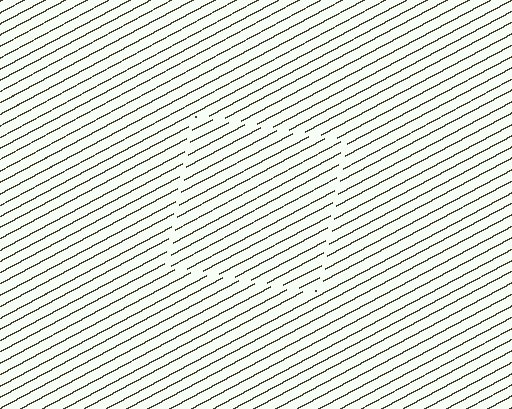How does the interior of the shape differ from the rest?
The interior of the shape contains the same grating, shifted by half a period — the contour is defined by the phase discontinuity where line-ends from the inner and outer gratings abut.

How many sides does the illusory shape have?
4 sides — the line-ends trace a square.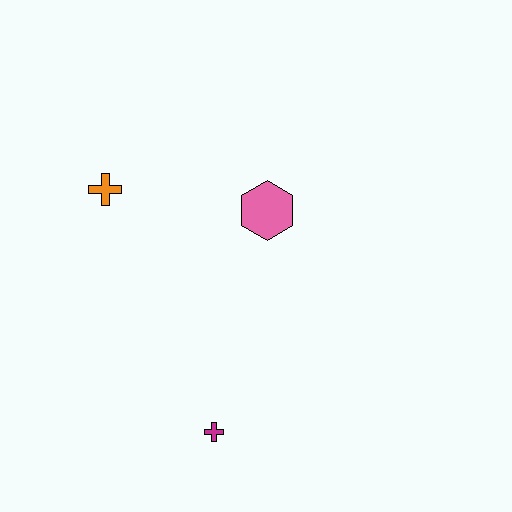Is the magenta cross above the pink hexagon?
No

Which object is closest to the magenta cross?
The pink hexagon is closest to the magenta cross.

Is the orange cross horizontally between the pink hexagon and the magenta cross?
No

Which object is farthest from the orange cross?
The magenta cross is farthest from the orange cross.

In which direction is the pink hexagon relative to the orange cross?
The pink hexagon is to the right of the orange cross.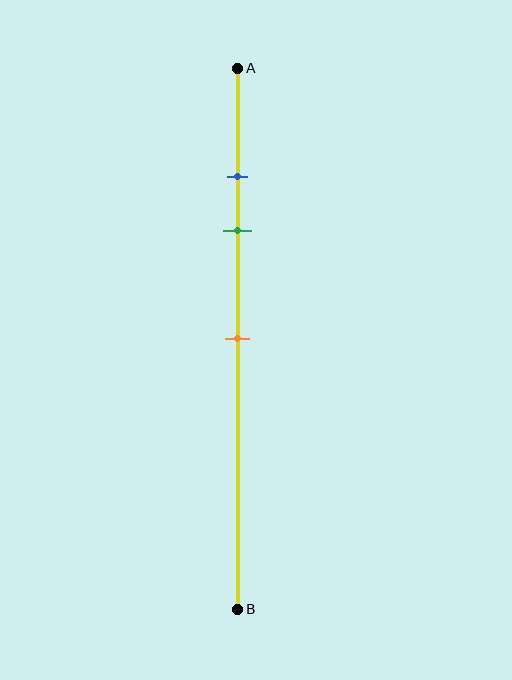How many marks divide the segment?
There are 3 marks dividing the segment.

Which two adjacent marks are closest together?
The blue and green marks are the closest adjacent pair.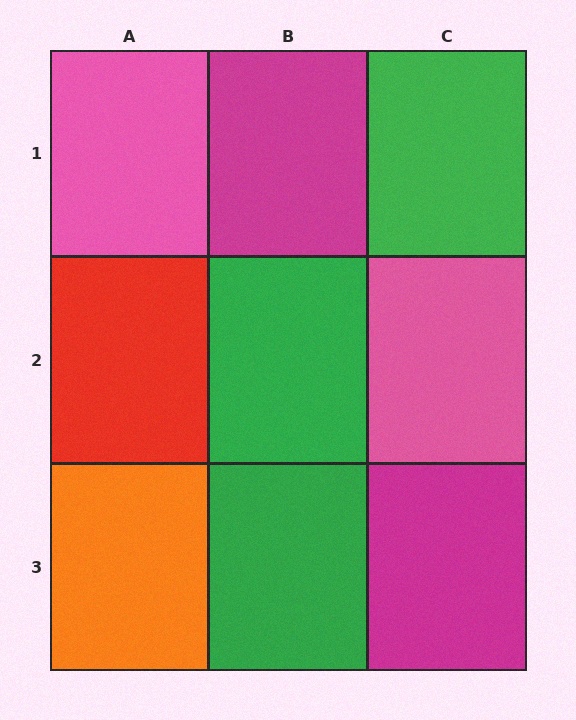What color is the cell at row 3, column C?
Magenta.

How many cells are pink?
2 cells are pink.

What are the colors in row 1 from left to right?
Pink, magenta, green.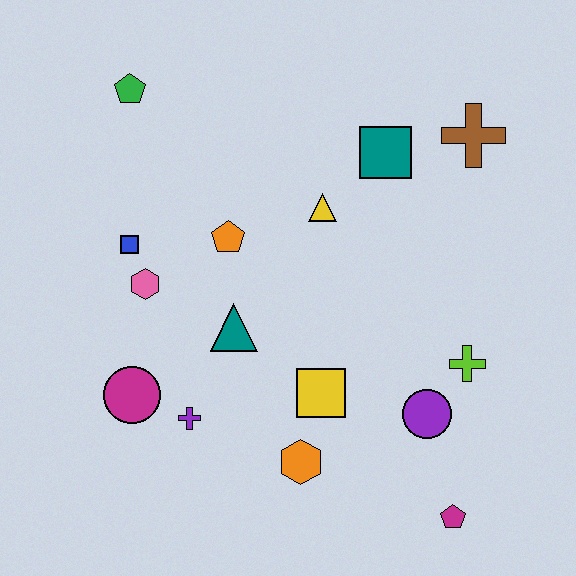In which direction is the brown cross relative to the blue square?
The brown cross is to the right of the blue square.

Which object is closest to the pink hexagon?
The blue square is closest to the pink hexagon.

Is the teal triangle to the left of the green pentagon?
No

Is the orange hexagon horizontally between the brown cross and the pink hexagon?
Yes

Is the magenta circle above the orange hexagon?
Yes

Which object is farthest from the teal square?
The magenta pentagon is farthest from the teal square.